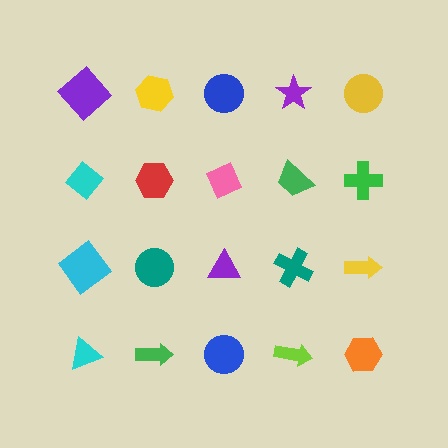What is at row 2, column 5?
A green cross.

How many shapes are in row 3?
5 shapes.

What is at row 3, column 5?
A yellow arrow.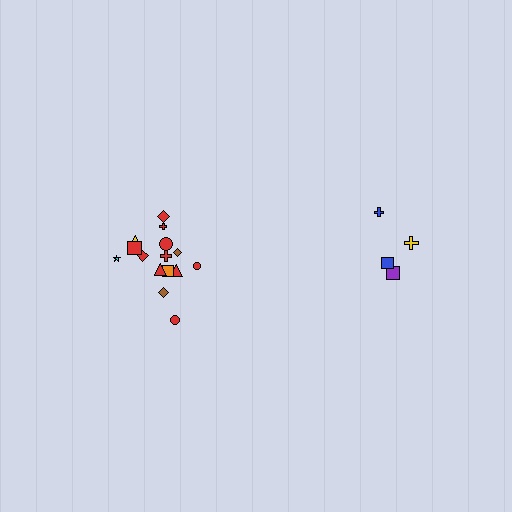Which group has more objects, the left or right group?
The left group.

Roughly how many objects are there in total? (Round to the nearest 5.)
Roughly 20 objects in total.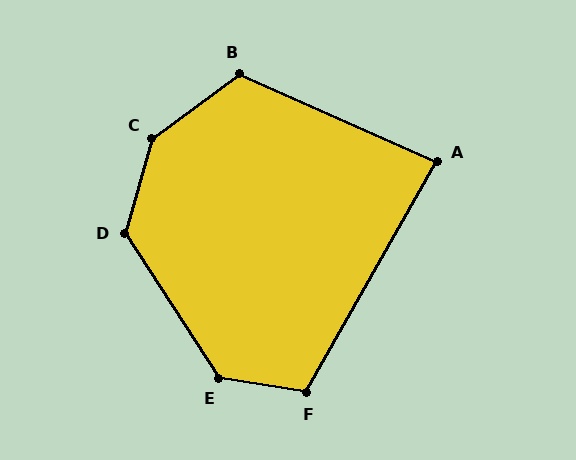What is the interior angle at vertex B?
Approximately 119 degrees (obtuse).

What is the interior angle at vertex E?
Approximately 132 degrees (obtuse).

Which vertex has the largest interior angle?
C, at approximately 143 degrees.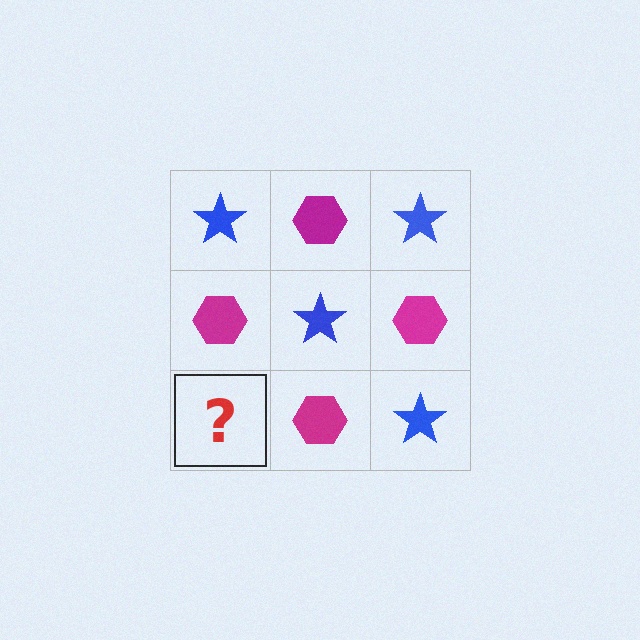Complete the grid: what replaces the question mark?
The question mark should be replaced with a blue star.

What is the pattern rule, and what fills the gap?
The rule is that it alternates blue star and magenta hexagon in a checkerboard pattern. The gap should be filled with a blue star.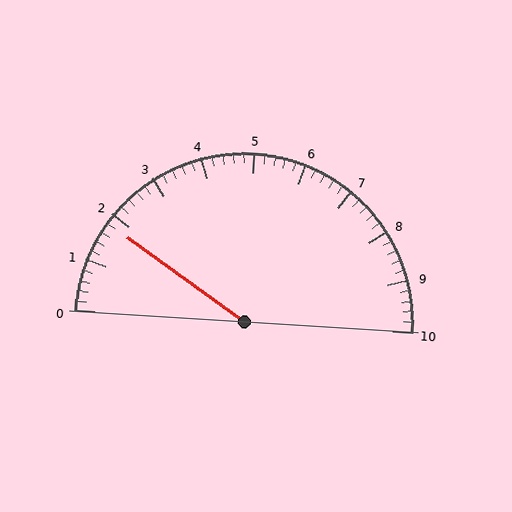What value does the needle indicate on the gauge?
The needle indicates approximately 1.8.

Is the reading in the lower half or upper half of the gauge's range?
The reading is in the lower half of the range (0 to 10).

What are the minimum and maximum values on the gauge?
The gauge ranges from 0 to 10.